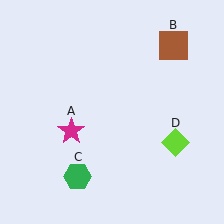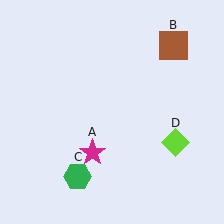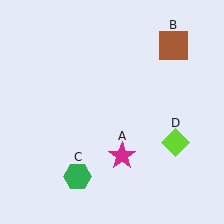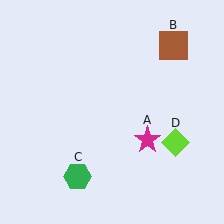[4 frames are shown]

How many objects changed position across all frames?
1 object changed position: magenta star (object A).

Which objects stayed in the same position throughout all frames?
Brown square (object B) and green hexagon (object C) and lime diamond (object D) remained stationary.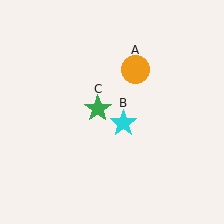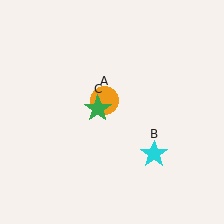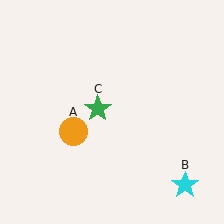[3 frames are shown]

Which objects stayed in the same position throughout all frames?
Green star (object C) remained stationary.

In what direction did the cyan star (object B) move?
The cyan star (object B) moved down and to the right.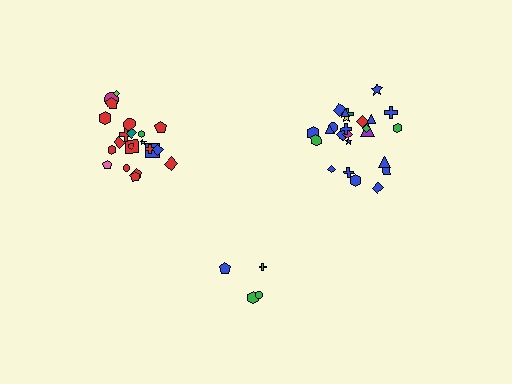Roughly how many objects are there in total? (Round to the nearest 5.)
Roughly 50 objects in total.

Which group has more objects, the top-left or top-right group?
The top-right group.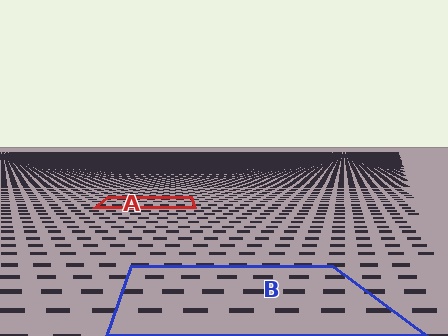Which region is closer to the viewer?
Region B is closer. The texture elements there are larger and more spread out.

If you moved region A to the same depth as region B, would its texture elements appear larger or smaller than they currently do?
They would appear larger. At a closer depth, the same texture elements are projected at a bigger on-screen size.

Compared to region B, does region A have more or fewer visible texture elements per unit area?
Region A has more texture elements per unit area — they are packed more densely because it is farther away.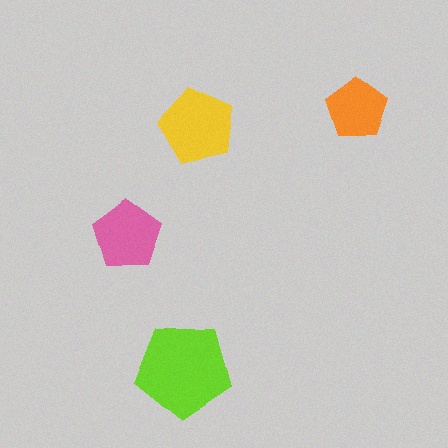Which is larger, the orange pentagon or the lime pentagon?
The lime one.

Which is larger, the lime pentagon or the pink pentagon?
The lime one.